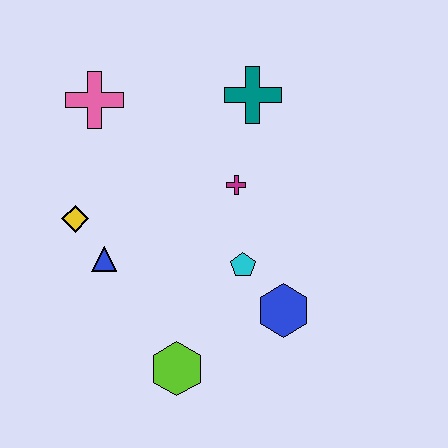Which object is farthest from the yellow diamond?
The blue hexagon is farthest from the yellow diamond.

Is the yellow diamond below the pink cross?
Yes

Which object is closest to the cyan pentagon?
The blue hexagon is closest to the cyan pentagon.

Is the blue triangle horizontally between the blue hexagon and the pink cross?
Yes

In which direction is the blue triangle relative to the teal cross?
The blue triangle is below the teal cross.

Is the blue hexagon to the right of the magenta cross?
Yes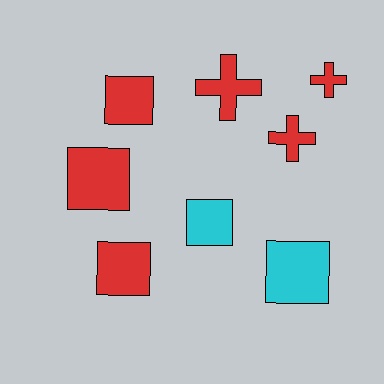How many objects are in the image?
There are 8 objects.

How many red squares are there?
There are 3 red squares.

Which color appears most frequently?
Red, with 6 objects.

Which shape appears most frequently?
Square, with 5 objects.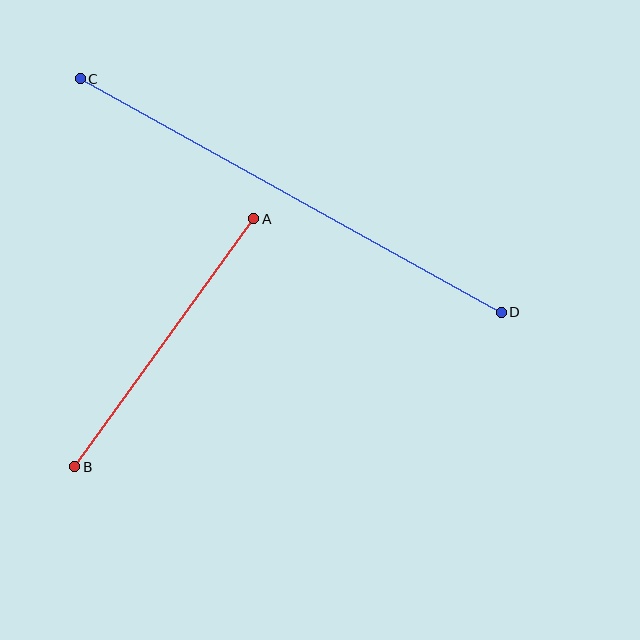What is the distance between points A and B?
The distance is approximately 306 pixels.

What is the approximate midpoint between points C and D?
The midpoint is at approximately (291, 196) pixels.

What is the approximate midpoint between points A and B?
The midpoint is at approximately (164, 343) pixels.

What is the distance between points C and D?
The distance is approximately 481 pixels.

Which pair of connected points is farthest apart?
Points C and D are farthest apart.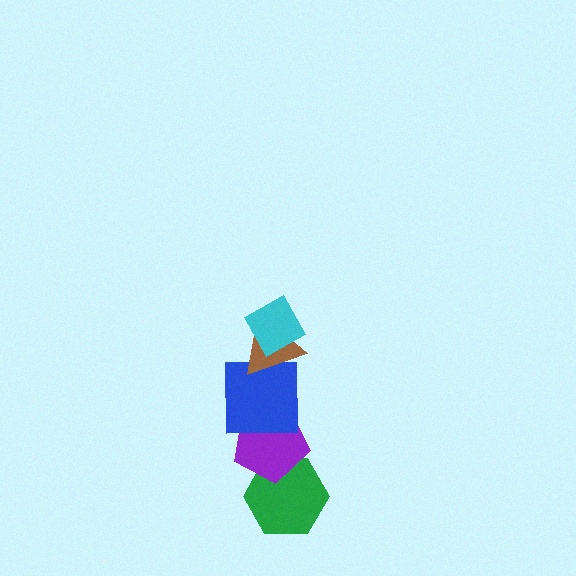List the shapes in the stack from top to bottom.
From top to bottom: the cyan diamond, the brown triangle, the blue square, the purple pentagon, the green hexagon.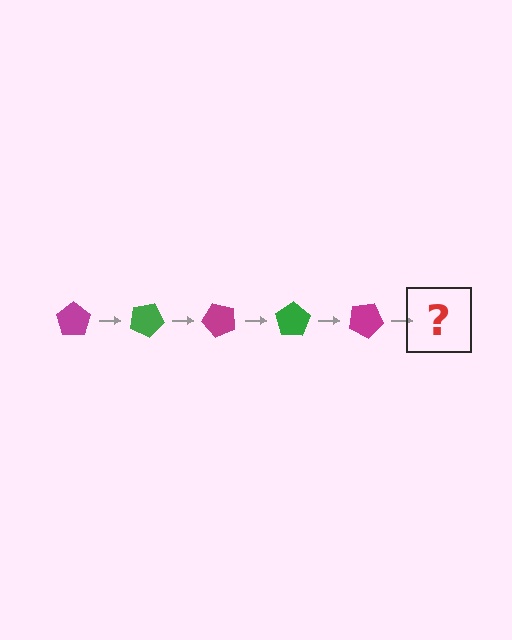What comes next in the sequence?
The next element should be a green pentagon, rotated 125 degrees from the start.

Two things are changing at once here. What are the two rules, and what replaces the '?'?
The two rules are that it rotates 25 degrees each step and the color cycles through magenta and green. The '?' should be a green pentagon, rotated 125 degrees from the start.